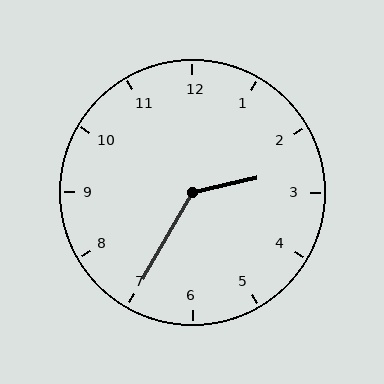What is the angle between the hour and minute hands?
Approximately 132 degrees.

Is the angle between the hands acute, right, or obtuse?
It is obtuse.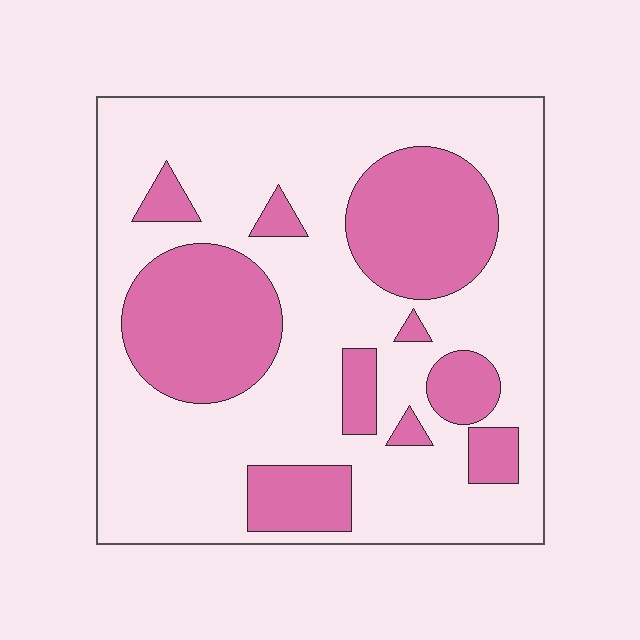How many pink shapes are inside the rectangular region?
10.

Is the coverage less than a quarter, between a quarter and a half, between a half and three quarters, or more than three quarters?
Between a quarter and a half.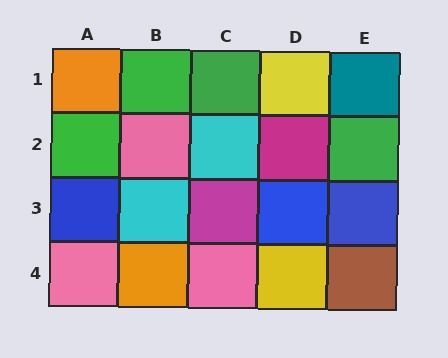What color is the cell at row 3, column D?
Blue.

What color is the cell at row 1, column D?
Yellow.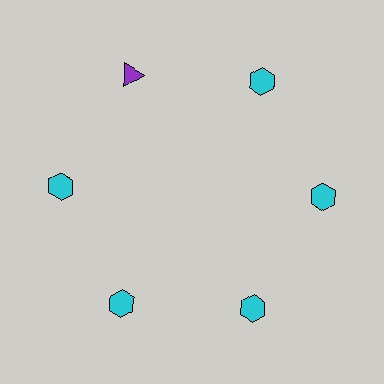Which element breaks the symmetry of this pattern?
The purple triangle at roughly the 11 o'clock position breaks the symmetry. All other shapes are cyan hexagons.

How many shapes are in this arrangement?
There are 6 shapes arranged in a ring pattern.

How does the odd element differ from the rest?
It differs in both color (purple instead of cyan) and shape (triangle instead of hexagon).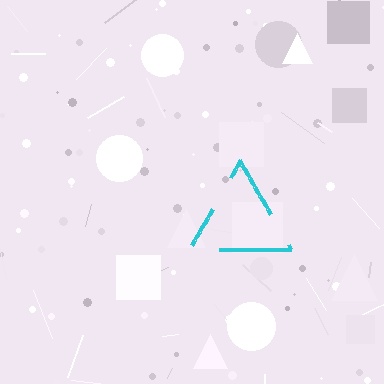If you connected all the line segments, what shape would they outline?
They would outline a triangle.